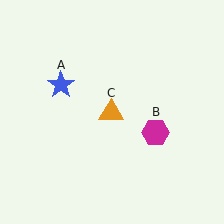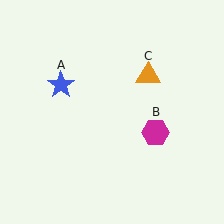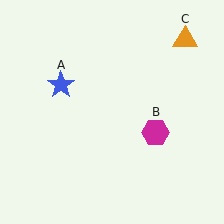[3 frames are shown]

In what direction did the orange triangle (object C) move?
The orange triangle (object C) moved up and to the right.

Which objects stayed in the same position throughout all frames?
Blue star (object A) and magenta hexagon (object B) remained stationary.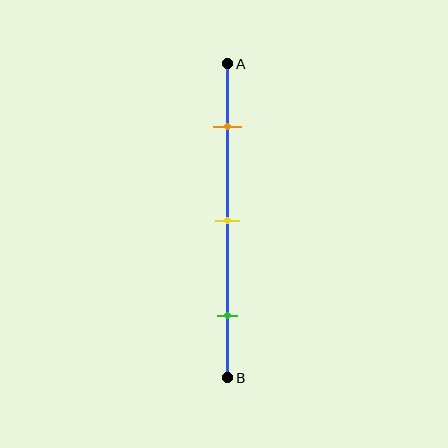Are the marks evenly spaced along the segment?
Yes, the marks are approximately evenly spaced.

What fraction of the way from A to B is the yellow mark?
The yellow mark is approximately 50% (0.5) of the way from A to B.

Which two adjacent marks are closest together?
The orange and yellow marks are the closest adjacent pair.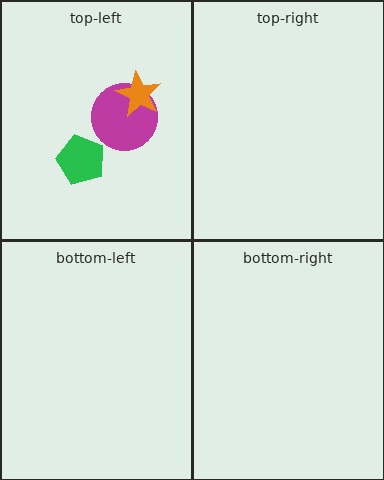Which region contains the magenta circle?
The top-left region.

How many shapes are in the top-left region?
3.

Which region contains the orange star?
The top-left region.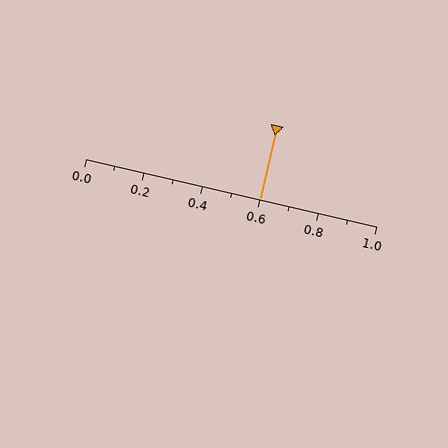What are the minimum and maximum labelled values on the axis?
The axis runs from 0.0 to 1.0.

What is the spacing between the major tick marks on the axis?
The major ticks are spaced 0.2 apart.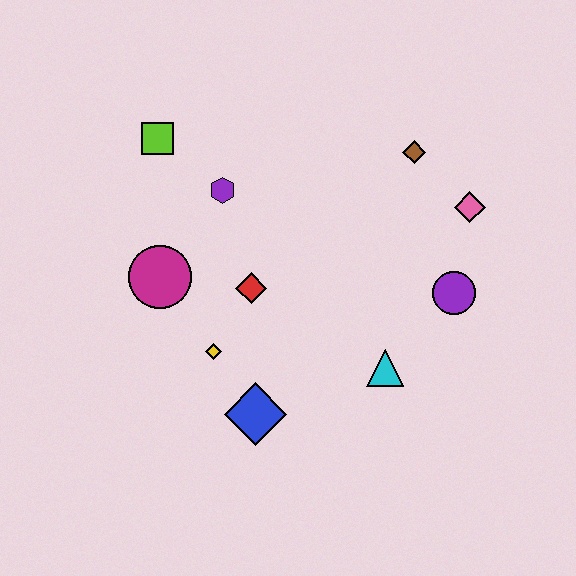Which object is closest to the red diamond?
The yellow diamond is closest to the red diamond.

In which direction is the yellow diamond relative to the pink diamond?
The yellow diamond is to the left of the pink diamond.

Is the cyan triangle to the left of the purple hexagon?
No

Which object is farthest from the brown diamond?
The blue diamond is farthest from the brown diamond.